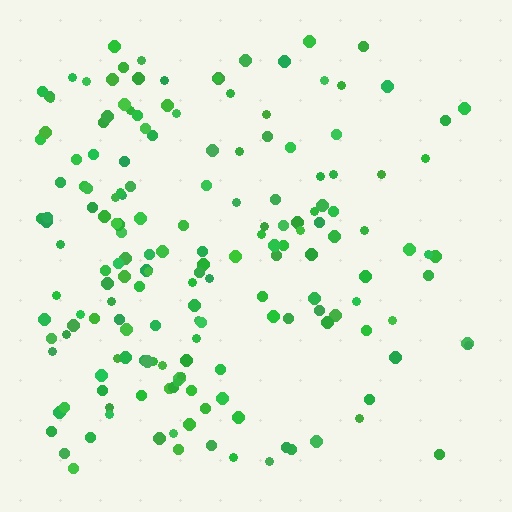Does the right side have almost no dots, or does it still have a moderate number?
Still a moderate number, just noticeably fewer than the left.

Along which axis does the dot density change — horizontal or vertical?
Horizontal.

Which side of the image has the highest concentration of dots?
The left.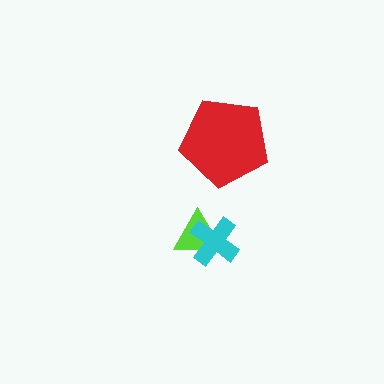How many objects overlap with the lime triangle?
1 object overlaps with the lime triangle.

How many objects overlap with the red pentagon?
0 objects overlap with the red pentagon.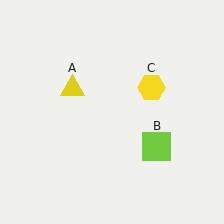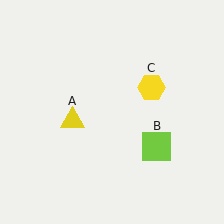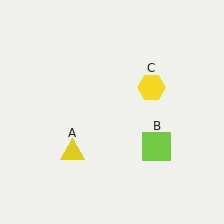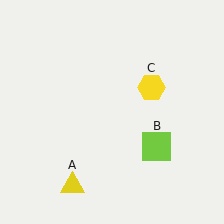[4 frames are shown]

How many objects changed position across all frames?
1 object changed position: yellow triangle (object A).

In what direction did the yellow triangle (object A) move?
The yellow triangle (object A) moved down.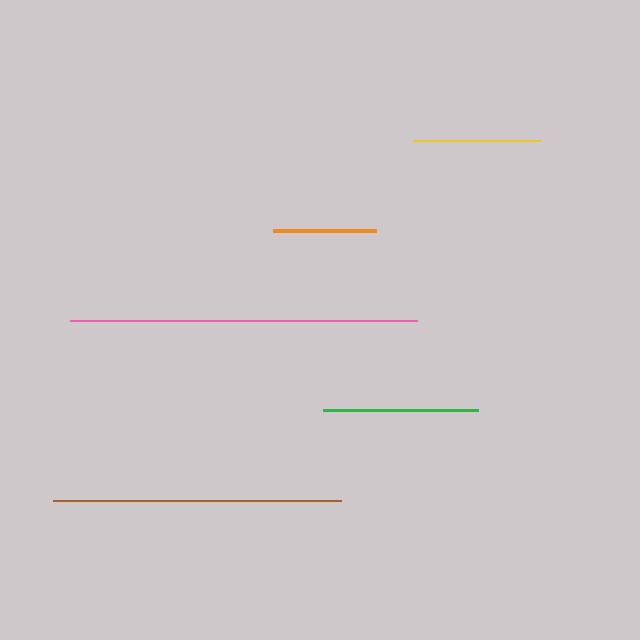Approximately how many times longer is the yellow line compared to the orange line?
The yellow line is approximately 1.2 times the length of the orange line.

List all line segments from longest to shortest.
From longest to shortest: pink, brown, green, yellow, orange.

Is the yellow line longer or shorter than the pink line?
The pink line is longer than the yellow line.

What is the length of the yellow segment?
The yellow segment is approximately 127 pixels long.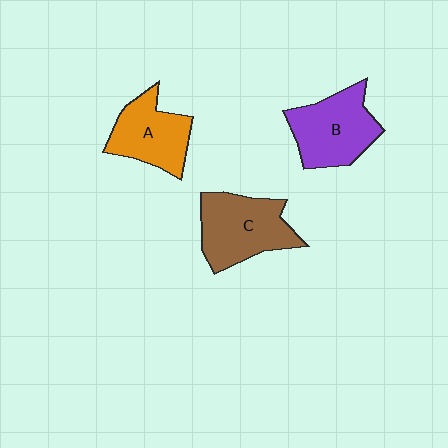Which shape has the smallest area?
Shape A (orange).